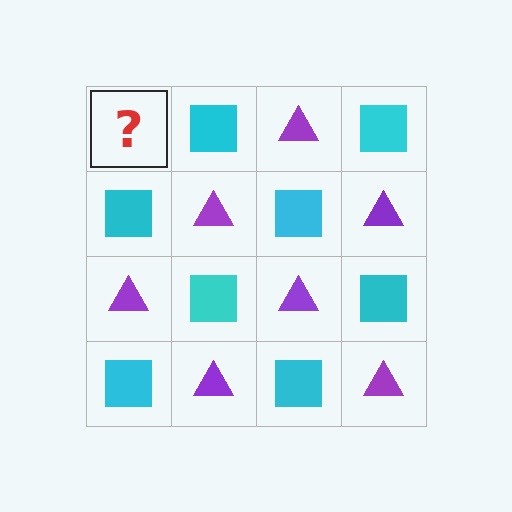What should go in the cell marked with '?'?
The missing cell should contain a purple triangle.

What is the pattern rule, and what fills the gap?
The rule is that it alternates purple triangle and cyan square in a checkerboard pattern. The gap should be filled with a purple triangle.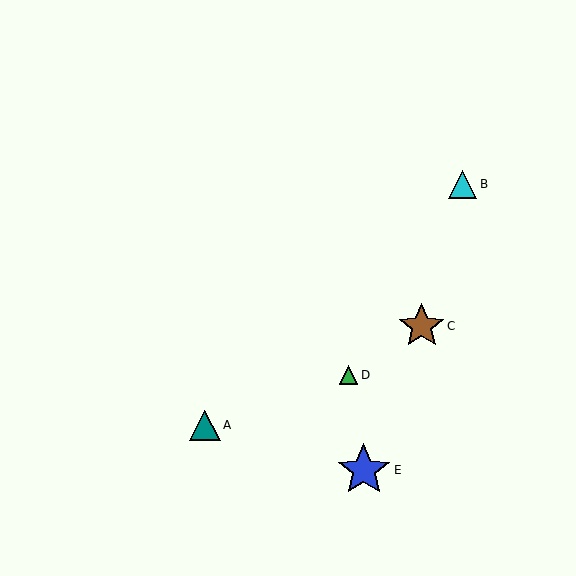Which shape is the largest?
The blue star (labeled E) is the largest.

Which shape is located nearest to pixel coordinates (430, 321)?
The brown star (labeled C) at (422, 326) is nearest to that location.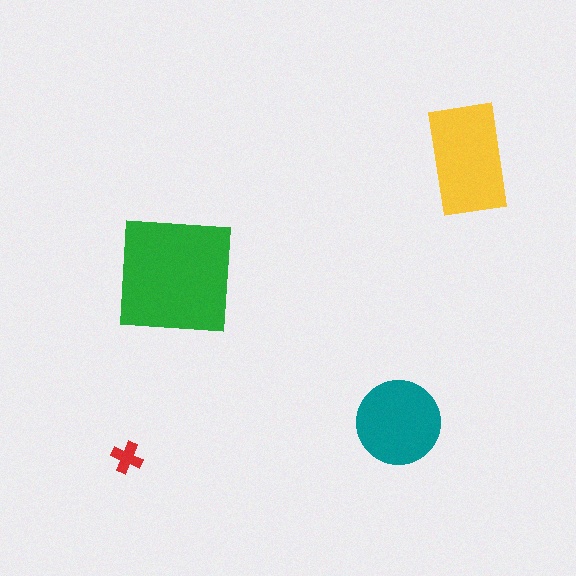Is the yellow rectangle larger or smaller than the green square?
Smaller.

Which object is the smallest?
The red cross.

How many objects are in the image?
There are 4 objects in the image.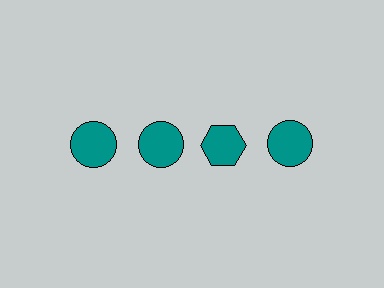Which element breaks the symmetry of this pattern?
The teal hexagon in the top row, center column breaks the symmetry. All other shapes are teal circles.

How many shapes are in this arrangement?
There are 4 shapes arranged in a grid pattern.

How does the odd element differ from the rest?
It has a different shape: hexagon instead of circle.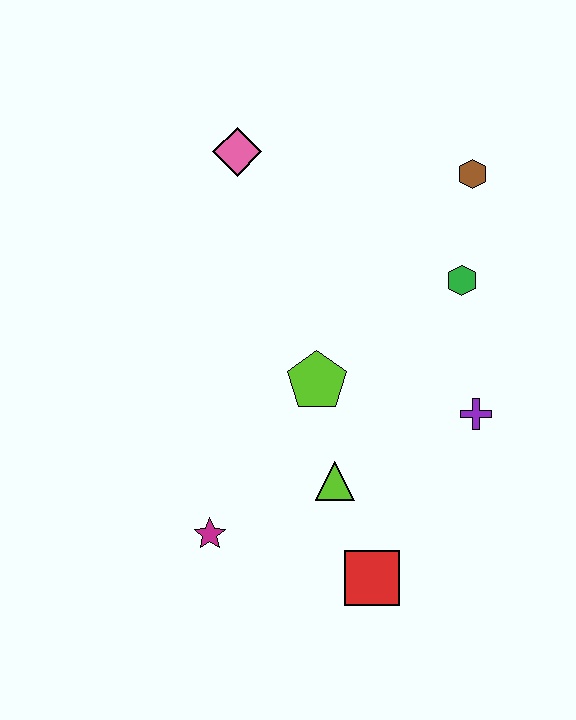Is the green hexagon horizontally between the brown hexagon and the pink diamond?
Yes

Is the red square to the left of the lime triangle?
No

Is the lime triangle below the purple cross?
Yes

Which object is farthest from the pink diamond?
The red square is farthest from the pink diamond.